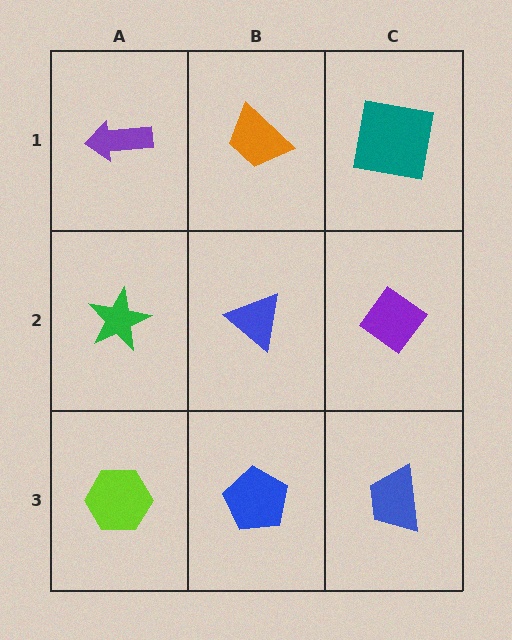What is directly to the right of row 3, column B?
A blue trapezoid.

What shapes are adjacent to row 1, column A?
A green star (row 2, column A), an orange trapezoid (row 1, column B).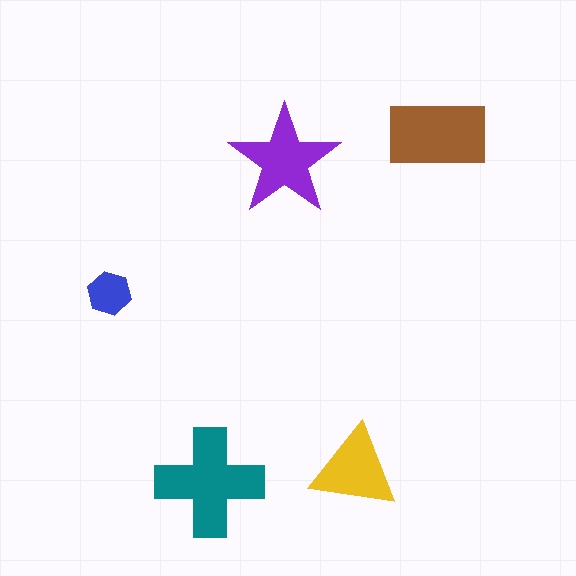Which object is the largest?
The teal cross.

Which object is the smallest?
The blue hexagon.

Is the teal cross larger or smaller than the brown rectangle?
Larger.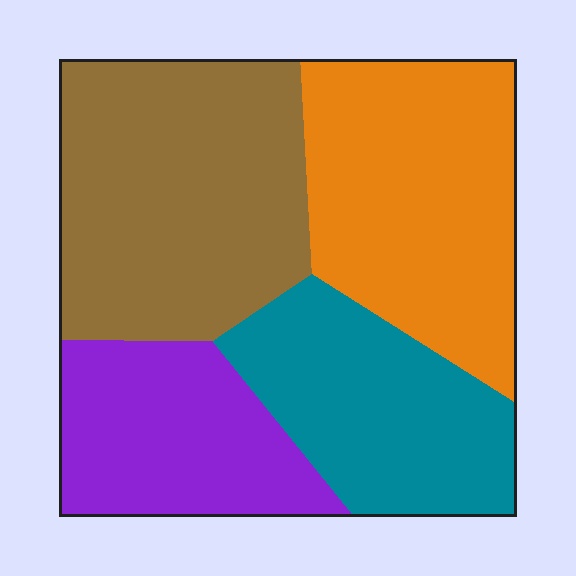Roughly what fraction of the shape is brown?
Brown covers roughly 30% of the shape.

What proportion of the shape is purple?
Purple covers around 20% of the shape.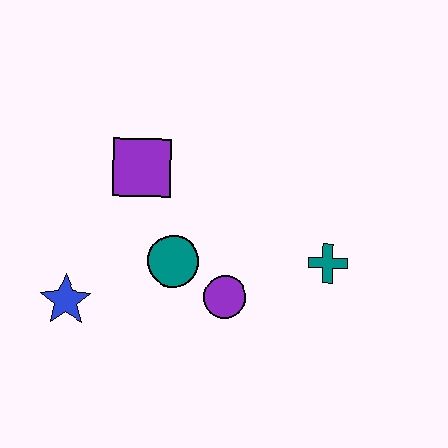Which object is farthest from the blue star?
The teal cross is farthest from the blue star.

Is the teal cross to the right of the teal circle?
Yes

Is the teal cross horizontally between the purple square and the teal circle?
No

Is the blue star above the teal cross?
No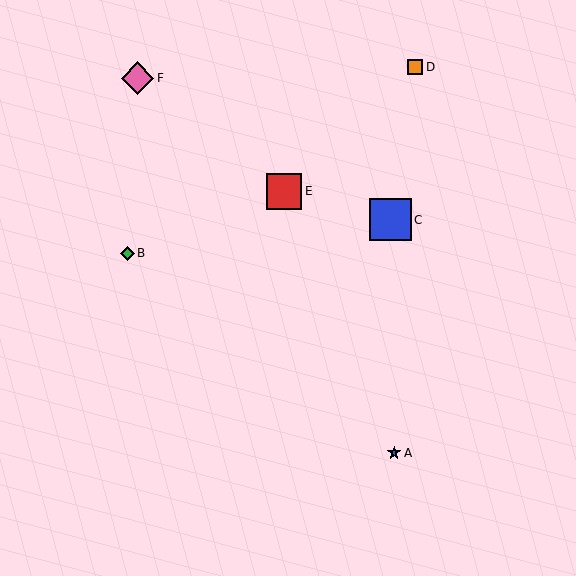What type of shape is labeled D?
Shape D is an orange square.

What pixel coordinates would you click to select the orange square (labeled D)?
Click at (415, 67) to select the orange square D.